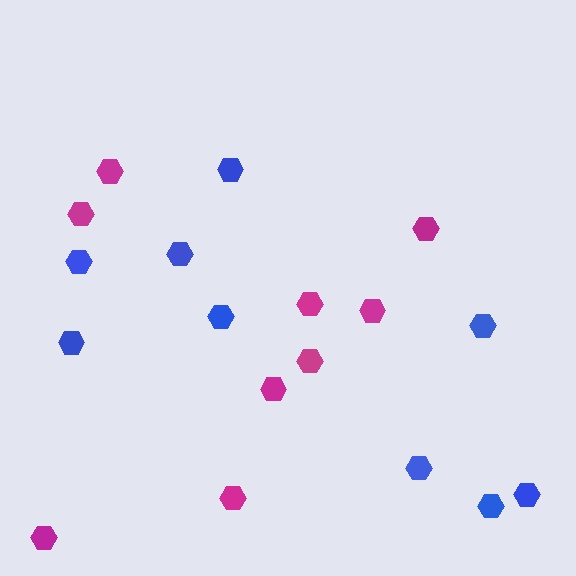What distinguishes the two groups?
There are 2 groups: one group of blue hexagons (9) and one group of magenta hexagons (9).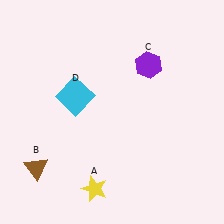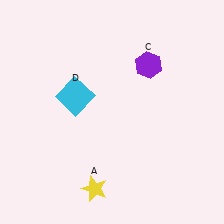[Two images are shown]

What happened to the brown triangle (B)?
The brown triangle (B) was removed in Image 2. It was in the bottom-left area of Image 1.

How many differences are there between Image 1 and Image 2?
There is 1 difference between the two images.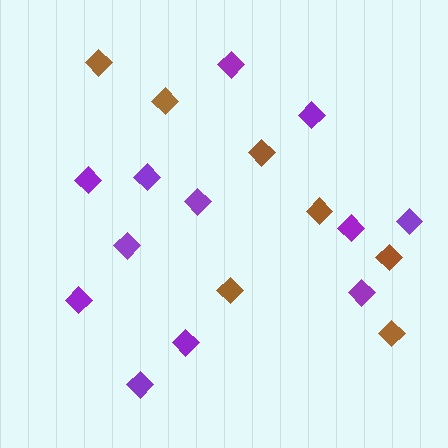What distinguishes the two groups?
There are 2 groups: one group of brown diamonds (7) and one group of purple diamonds (12).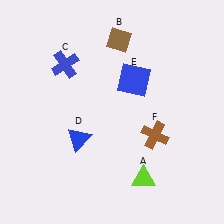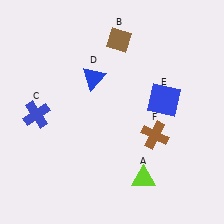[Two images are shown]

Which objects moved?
The objects that moved are: the blue cross (C), the blue triangle (D), the blue square (E).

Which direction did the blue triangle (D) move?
The blue triangle (D) moved up.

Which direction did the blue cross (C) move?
The blue cross (C) moved down.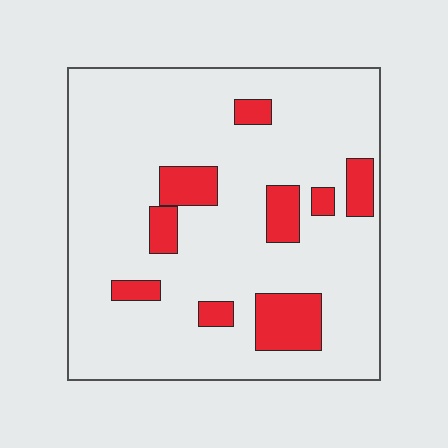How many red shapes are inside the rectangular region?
9.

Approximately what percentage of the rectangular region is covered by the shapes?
Approximately 15%.